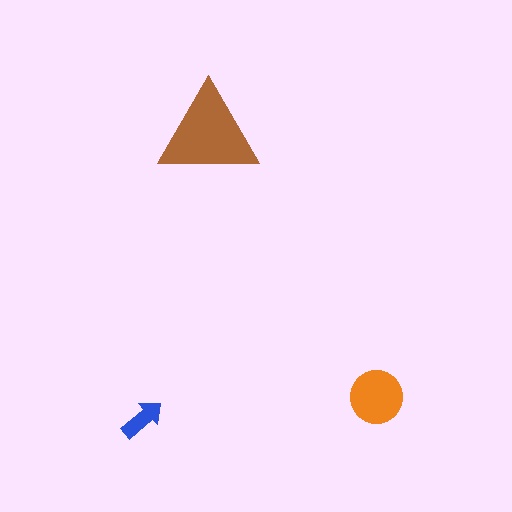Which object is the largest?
The brown triangle.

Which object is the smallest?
The blue arrow.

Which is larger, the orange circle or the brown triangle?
The brown triangle.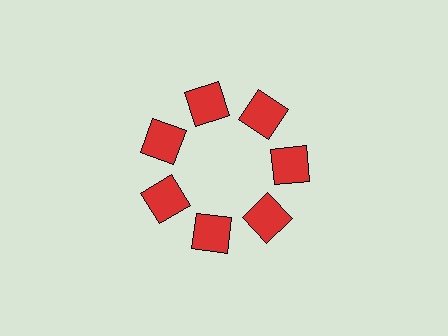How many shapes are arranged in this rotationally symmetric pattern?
There are 7 shapes, arranged in 7 groups of 1.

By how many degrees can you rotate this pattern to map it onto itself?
The pattern maps onto itself every 51 degrees of rotation.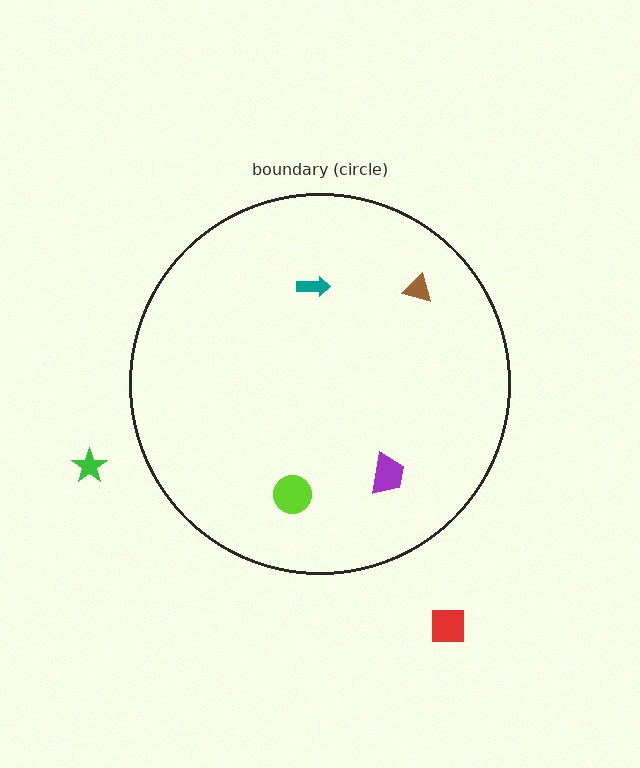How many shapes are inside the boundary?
4 inside, 2 outside.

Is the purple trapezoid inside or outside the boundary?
Inside.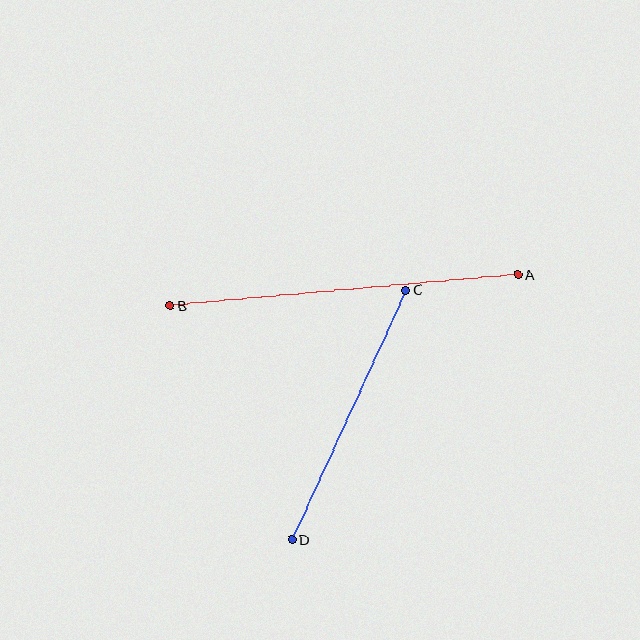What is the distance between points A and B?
The distance is approximately 349 pixels.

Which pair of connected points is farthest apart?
Points A and B are farthest apart.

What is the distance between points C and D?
The distance is approximately 274 pixels.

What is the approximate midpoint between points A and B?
The midpoint is at approximately (344, 290) pixels.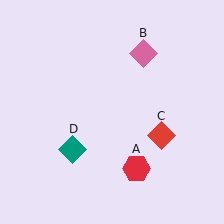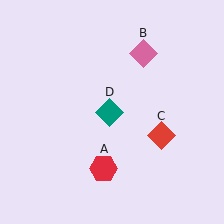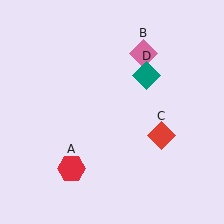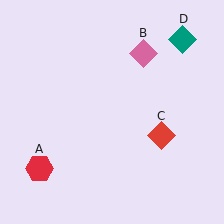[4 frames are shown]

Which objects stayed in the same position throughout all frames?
Pink diamond (object B) and red diamond (object C) remained stationary.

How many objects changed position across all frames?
2 objects changed position: red hexagon (object A), teal diamond (object D).